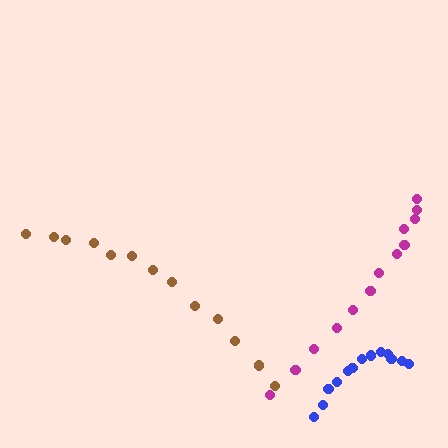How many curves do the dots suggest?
There are 3 distinct paths.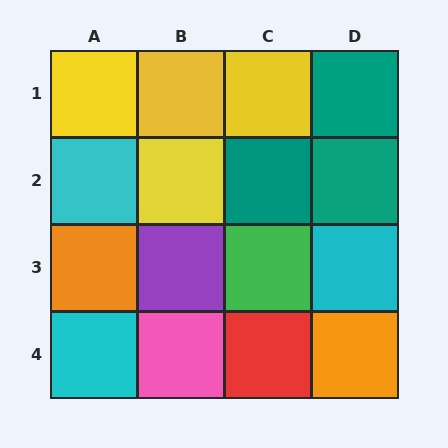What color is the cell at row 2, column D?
Teal.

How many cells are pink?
1 cell is pink.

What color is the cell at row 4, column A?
Cyan.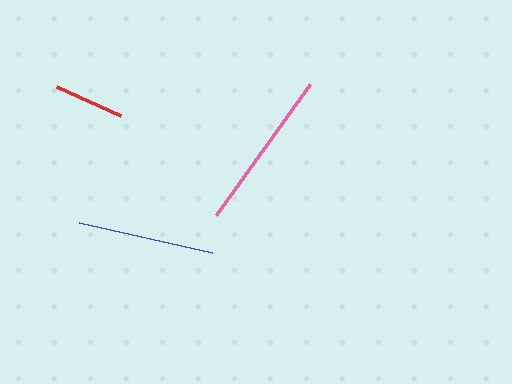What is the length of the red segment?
The red segment is approximately 70 pixels long.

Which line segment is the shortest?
The red line is the shortest at approximately 70 pixels.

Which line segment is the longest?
The pink line is the longest at approximately 161 pixels.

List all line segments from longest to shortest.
From longest to shortest: pink, blue, red.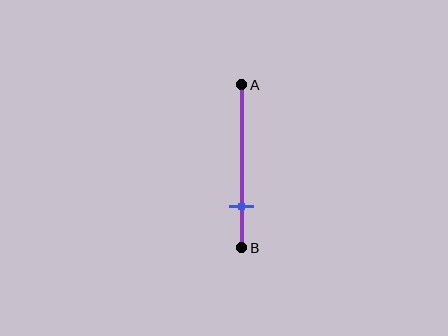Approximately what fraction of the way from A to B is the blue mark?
The blue mark is approximately 75% of the way from A to B.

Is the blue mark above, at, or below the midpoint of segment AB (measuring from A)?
The blue mark is below the midpoint of segment AB.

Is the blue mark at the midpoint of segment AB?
No, the mark is at about 75% from A, not at the 50% midpoint.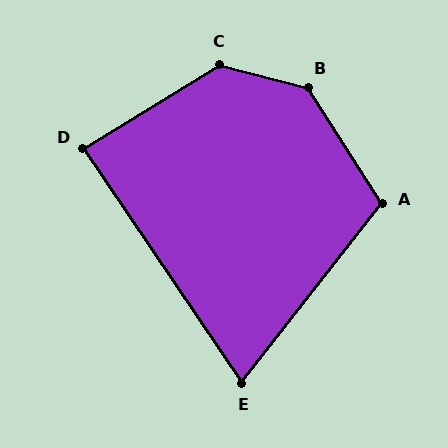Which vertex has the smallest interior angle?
E, at approximately 72 degrees.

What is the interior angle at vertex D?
Approximately 88 degrees (approximately right).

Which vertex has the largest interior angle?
B, at approximately 138 degrees.